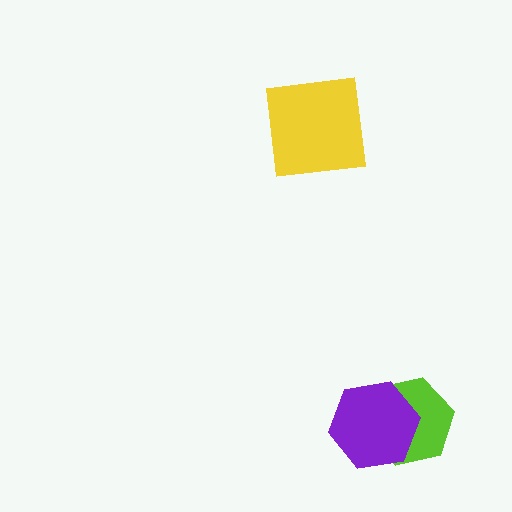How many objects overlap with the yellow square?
0 objects overlap with the yellow square.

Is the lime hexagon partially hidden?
Yes, it is partially covered by another shape.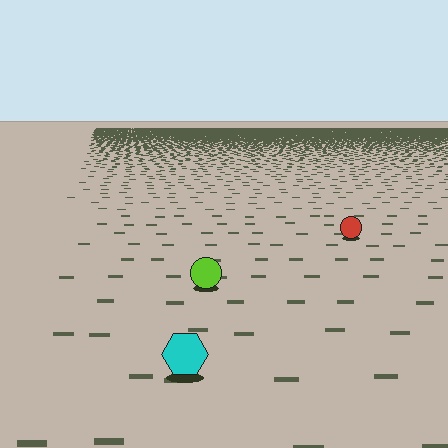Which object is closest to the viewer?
The cyan hexagon is closest. The texture marks near it are larger and more spread out.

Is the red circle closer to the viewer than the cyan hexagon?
No. The cyan hexagon is closer — you can tell from the texture gradient: the ground texture is coarser near it.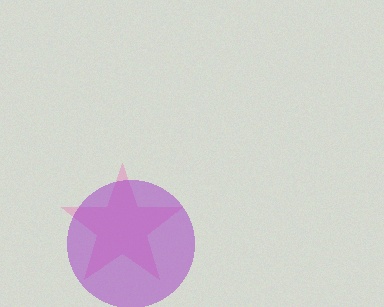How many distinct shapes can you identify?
There are 2 distinct shapes: a pink star, a purple circle.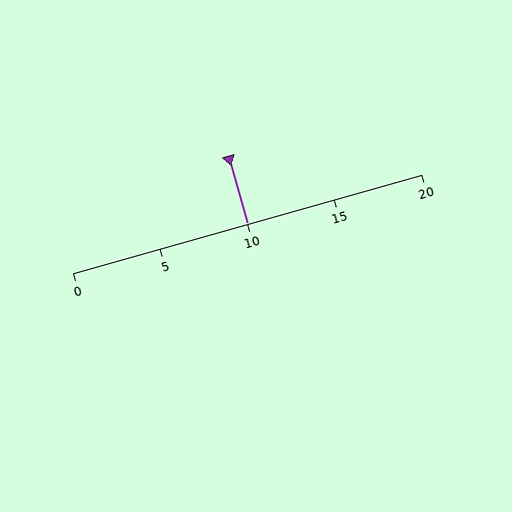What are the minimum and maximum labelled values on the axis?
The axis runs from 0 to 20.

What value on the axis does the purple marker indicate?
The marker indicates approximately 10.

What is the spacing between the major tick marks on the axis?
The major ticks are spaced 5 apart.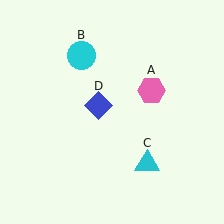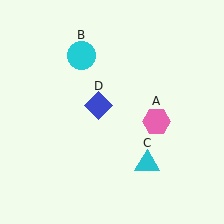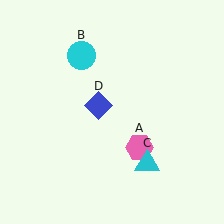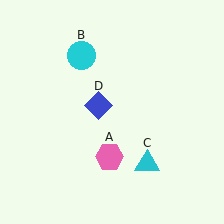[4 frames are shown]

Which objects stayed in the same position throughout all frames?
Cyan circle (object B) and cyan triangle (object C) and blue diamond (object D) remained stationary.